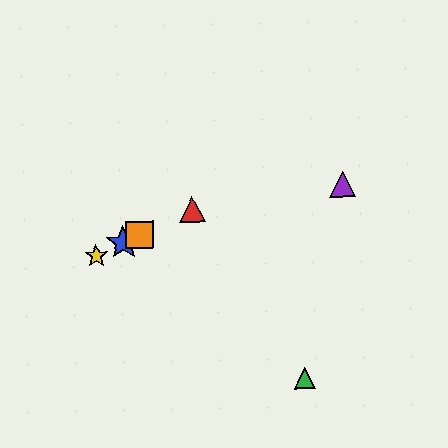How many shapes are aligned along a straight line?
4 shapes (the red triangle, the blue star, the yellow star, the orange square) are aligned along a straight line.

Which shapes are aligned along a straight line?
The red triangle, the blue star, the yellow star, the orange square are aligned along a straight line.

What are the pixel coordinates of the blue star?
The blue star is at (123, 243).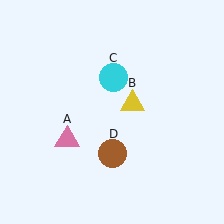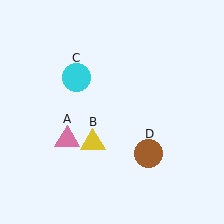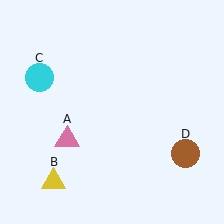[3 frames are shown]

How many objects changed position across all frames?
3 objects changed position: yellow triangle (object B), cyan circle (object C), brown circle (object D).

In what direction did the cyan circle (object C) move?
The cyan circle (object C) moved left.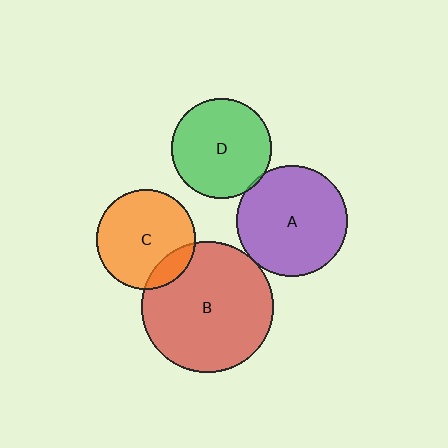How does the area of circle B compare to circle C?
Approximately 1.7 times.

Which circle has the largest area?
Circle B (red).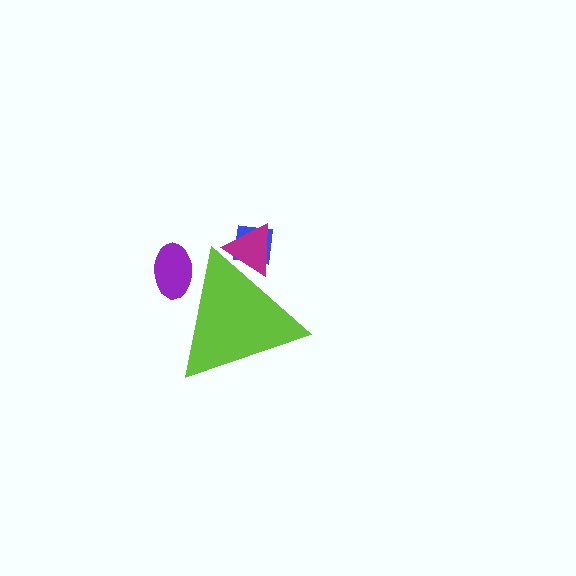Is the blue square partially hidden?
Yes, the blue square is partially hidden behind the lime triangle.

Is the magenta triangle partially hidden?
Yes, the magenta triangle is partially hidden behind the lime triangle.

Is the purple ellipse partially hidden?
Yes, the purple ellipse is partially hidden behind the lime triangle.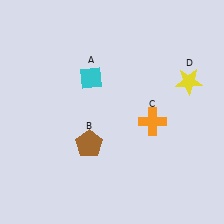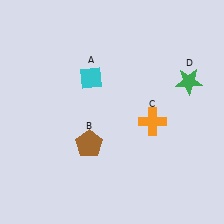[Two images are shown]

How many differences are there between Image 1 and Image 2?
There is 1 difference between the two images.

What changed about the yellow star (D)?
In Image 1, D is yellow. In Image 2, it changed to green.